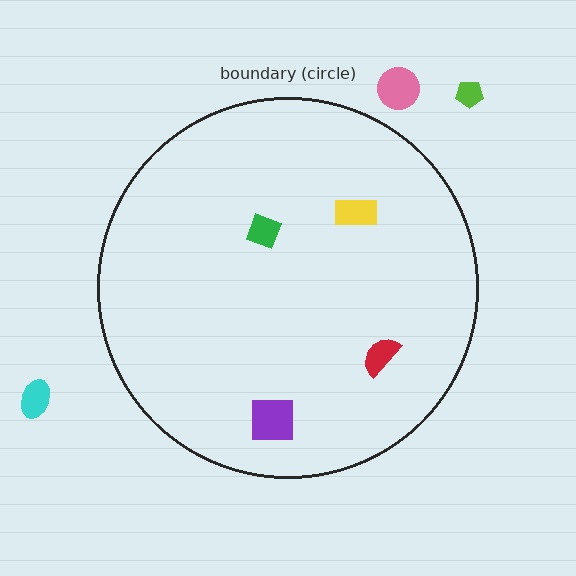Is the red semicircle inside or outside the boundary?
Inside.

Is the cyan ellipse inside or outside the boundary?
Outside.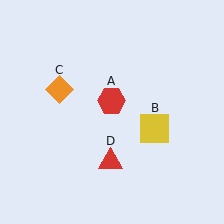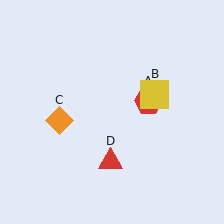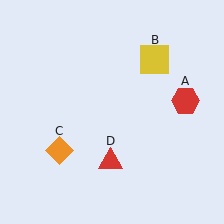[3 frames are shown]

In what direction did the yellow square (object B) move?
The yellow square (object B) moved up.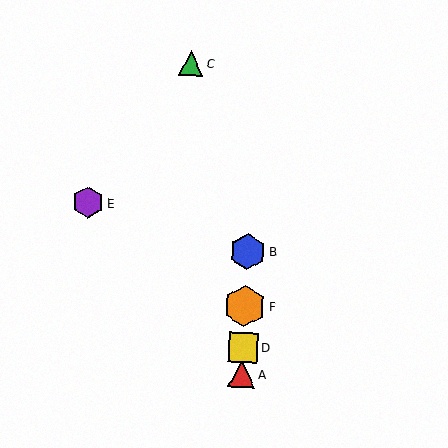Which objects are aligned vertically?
Objects A, B, D, F are aligned vertically.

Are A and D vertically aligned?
Yes, both are at x≈242.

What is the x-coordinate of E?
Object E is at x≈88.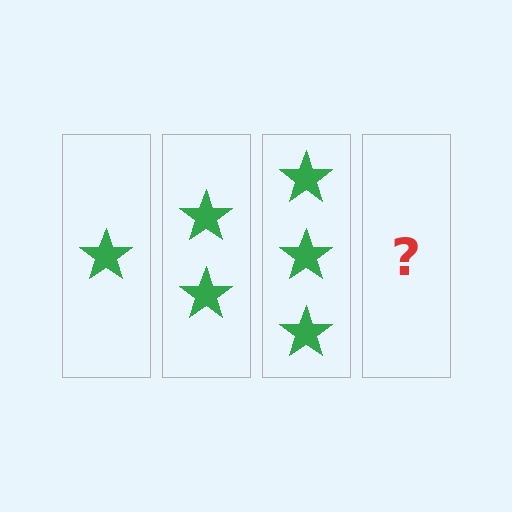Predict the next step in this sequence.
The next step is 4 stars.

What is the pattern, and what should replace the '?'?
The pattern is that each step adds one more star. The '?' should be 4 stars.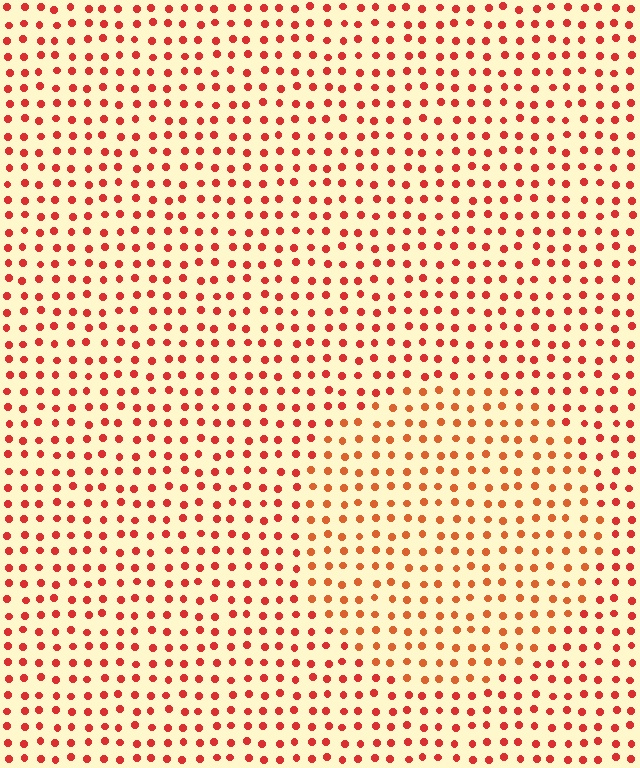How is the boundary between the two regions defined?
The boundary is defined purely by a slight shift in hue (about 18 degrees). Spacing, size, and orientation are identical on both sides.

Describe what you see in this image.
The image is filled with small red elements in a uniform arrangement. A circle-shaped region is visible where the elements are tinted to a slightly different hue, forming a subtle color boundary.